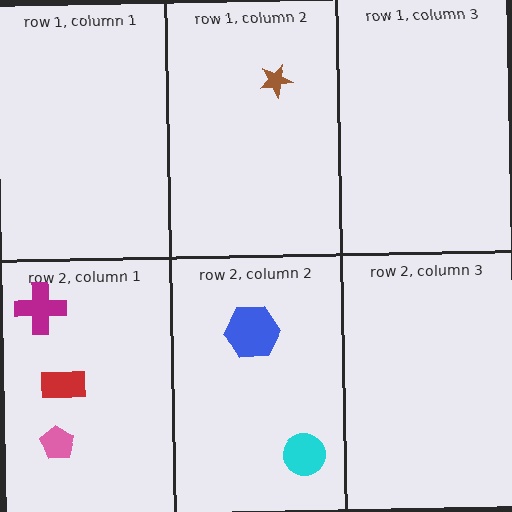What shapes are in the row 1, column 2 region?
The brown star.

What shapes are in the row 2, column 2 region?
The cyan circle, the blue hexagon.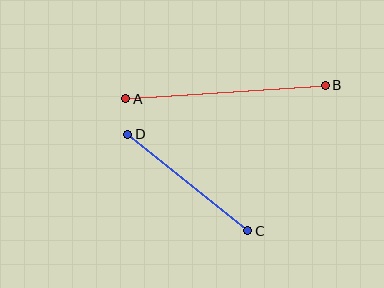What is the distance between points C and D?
The distance is approximately 154 pixels.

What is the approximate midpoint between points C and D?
The midpoint is at approximately (188, 182) pixels.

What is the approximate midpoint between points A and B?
The midpoint is at approximately (226, 92) pixels.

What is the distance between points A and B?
The distance is approximately 200 pixels.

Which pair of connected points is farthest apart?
Points A and B are farthest apart.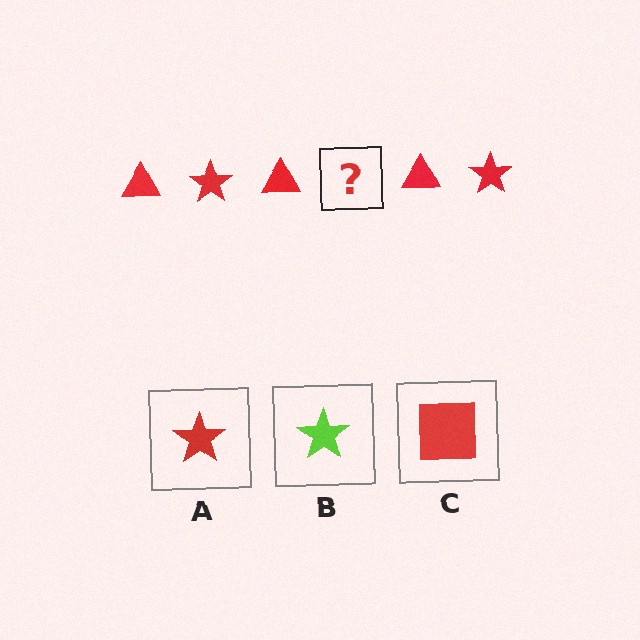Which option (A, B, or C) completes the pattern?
A.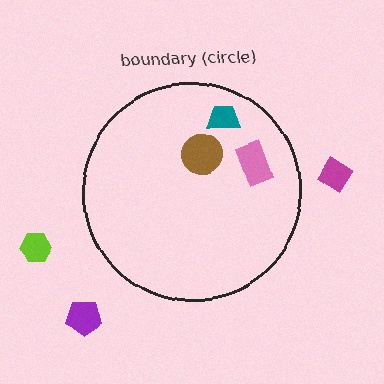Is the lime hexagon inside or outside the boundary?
Outside.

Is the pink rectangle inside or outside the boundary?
Inside.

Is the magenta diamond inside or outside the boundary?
Outside.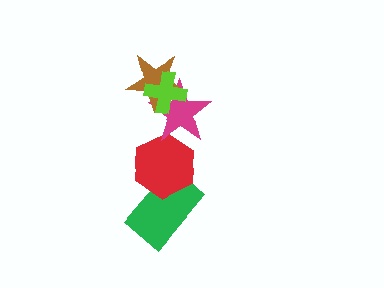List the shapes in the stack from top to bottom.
From top to bottom: the lime cross, the brown star, the magenta star, the red hexagon, the green rectangle.